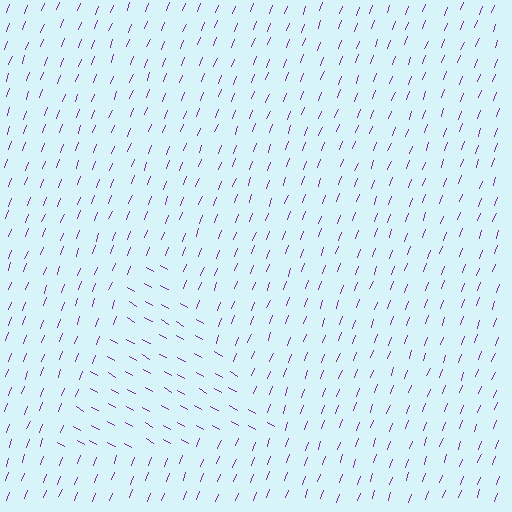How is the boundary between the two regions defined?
The boundary is defined purely by a change in line orientation (approximately 81 degrees difference). All lines are the same color and thickness.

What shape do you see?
I see a triangle.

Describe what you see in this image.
The image is filled with small purple line segments. A triangle region in the image has lines oriented differently from the surrounding lines, creating a visible texture boundary.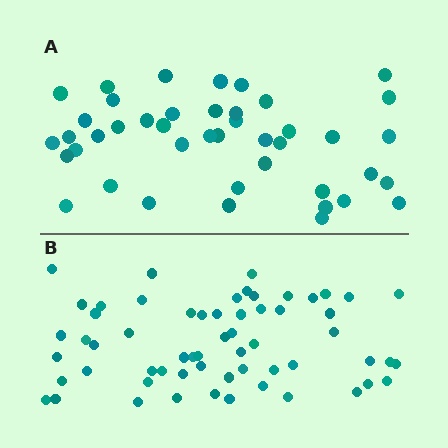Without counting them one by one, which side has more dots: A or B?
Region B (the bottom region) has more dots.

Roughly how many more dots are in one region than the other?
Region B has approximately 15 more dots than region A.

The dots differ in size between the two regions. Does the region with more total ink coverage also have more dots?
No. Region A has more total ink coverage because its dots are larger, but region B actually contains more individual dots. Total area can be misleading — the number of items is what matters here.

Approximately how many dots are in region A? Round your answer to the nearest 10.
About 40 dots. (The exact count is 43, which rounds to 40.)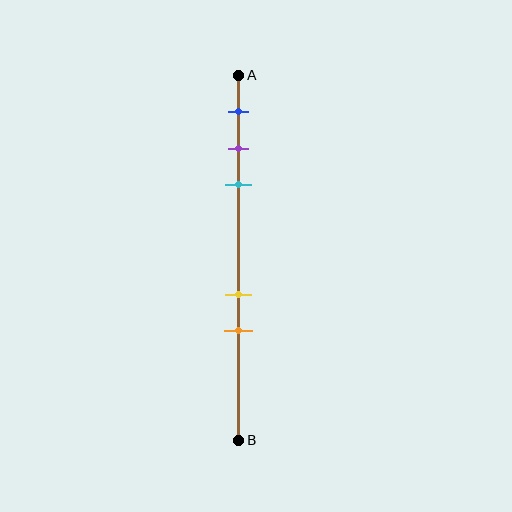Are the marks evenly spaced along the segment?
No, the marks are not evenly spaced.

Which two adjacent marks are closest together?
The purple and cyan marks are the closest adjacent pair.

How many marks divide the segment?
There are 5 marks dividing the segment.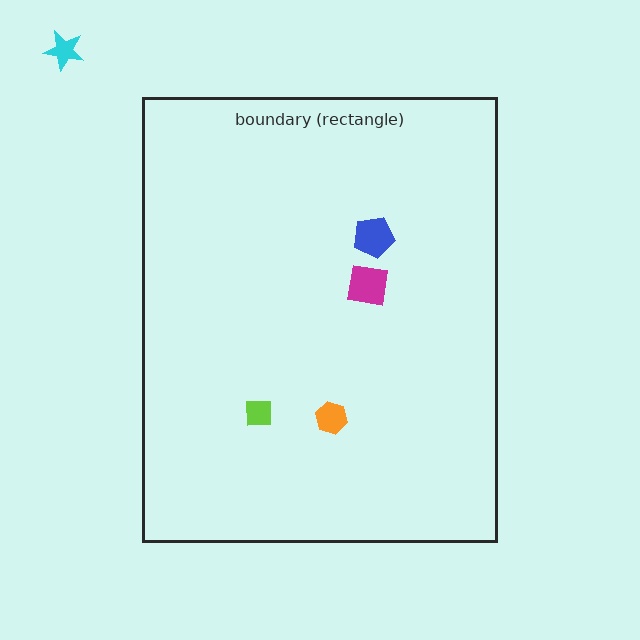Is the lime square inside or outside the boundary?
Inside.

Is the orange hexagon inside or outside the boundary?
Inside.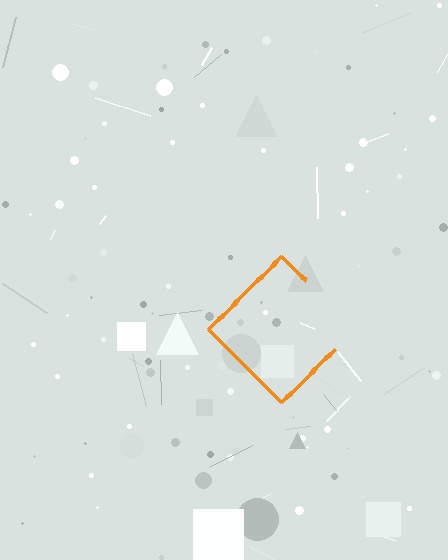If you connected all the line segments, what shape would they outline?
They would outline a diamond.